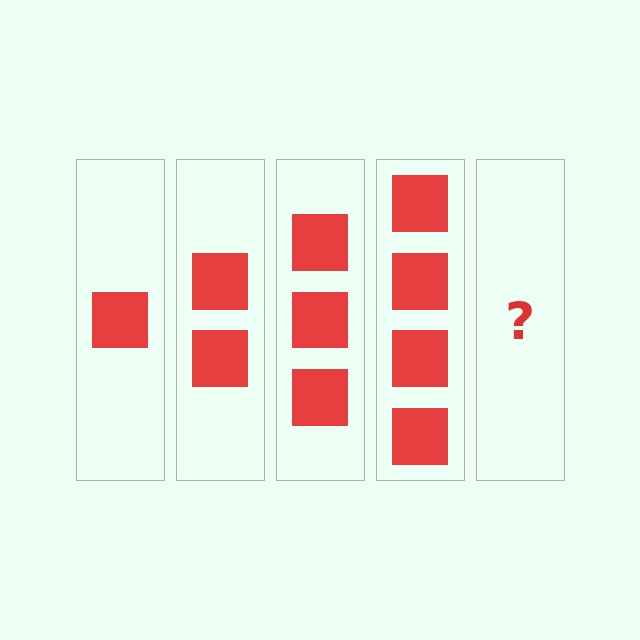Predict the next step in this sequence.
The next step is 5 squares.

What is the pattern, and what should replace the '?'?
The pattern is that each step adds one more square. The '?' should be 5 squares.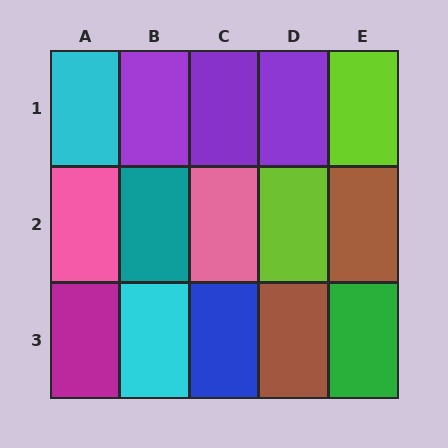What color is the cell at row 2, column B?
Teal.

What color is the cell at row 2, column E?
Brown.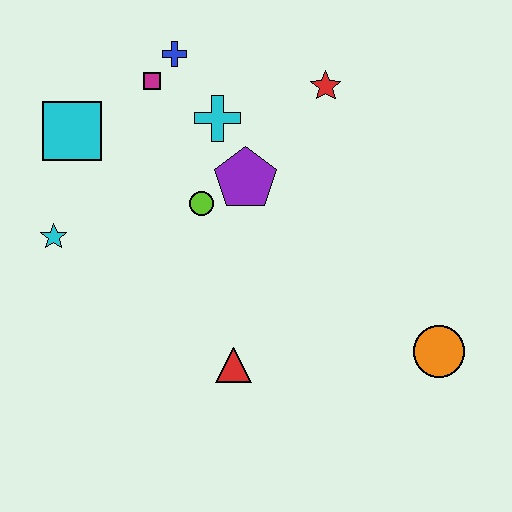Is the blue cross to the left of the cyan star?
No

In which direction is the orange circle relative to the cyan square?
The orange circle is to the right of the cyan square.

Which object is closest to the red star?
The cyan cross is closest to the red star.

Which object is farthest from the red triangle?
The blue cross is farthest from the red triangle.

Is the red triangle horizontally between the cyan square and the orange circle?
Yes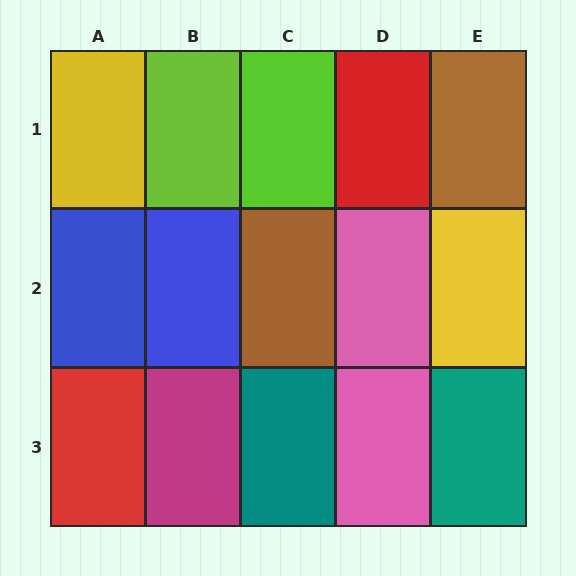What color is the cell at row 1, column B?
Lime.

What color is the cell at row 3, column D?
Pink.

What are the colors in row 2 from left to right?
Blue, blue, brown, pink, yellow.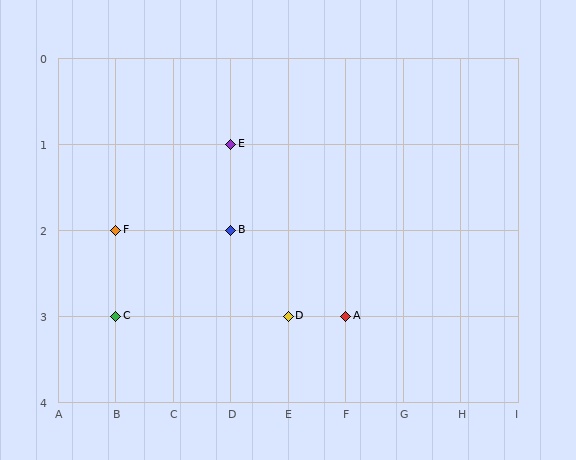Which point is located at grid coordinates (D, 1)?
Point E is at (D, 1).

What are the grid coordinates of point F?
Point F is at grid coordinates (B, 2).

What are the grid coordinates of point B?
Point B is at grid coordinates (D, 2).